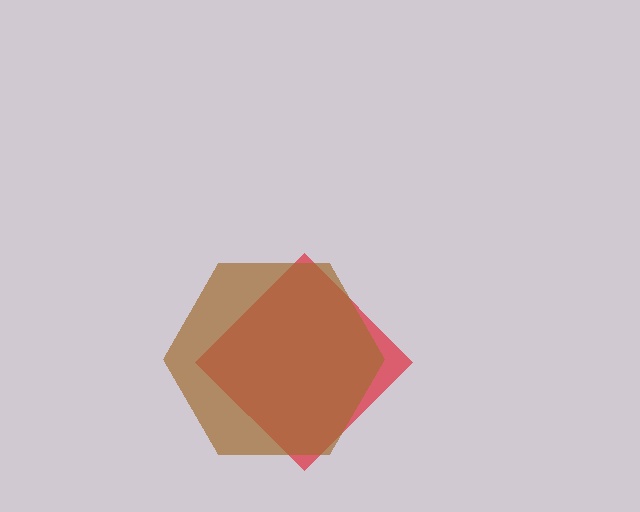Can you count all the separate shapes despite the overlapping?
Yes, there are 2 separate shapes.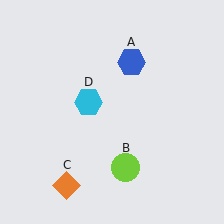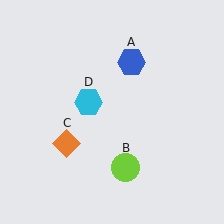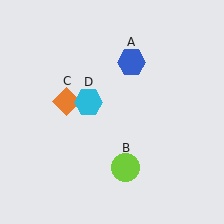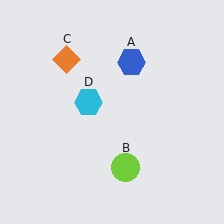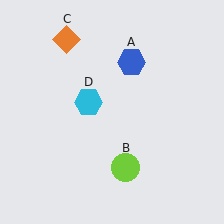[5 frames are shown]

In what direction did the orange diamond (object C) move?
The orange diamond (object C) moved up.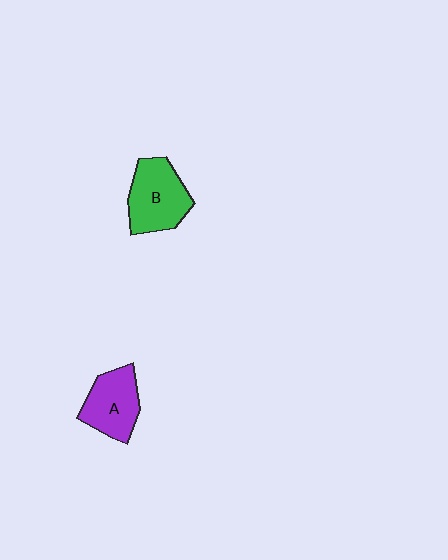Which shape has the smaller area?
Shape A (purple).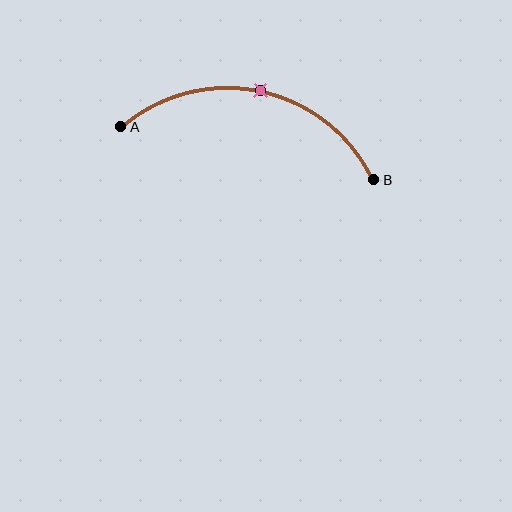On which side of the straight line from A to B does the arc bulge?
The arc bulges above the straight line connecting A and B.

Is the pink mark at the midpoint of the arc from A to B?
Yes. The pink mark lies on the arc at equal arc-length from both A and B — it is the arc midpoint.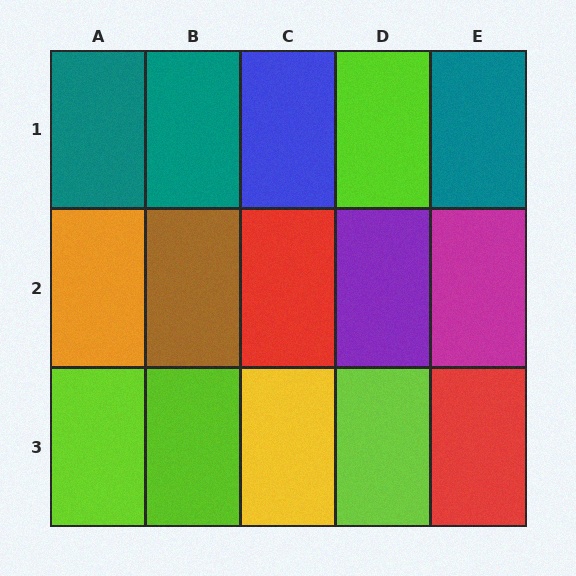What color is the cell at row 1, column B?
Teal.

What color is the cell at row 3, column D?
Lime.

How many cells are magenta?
1 cell is magenta.